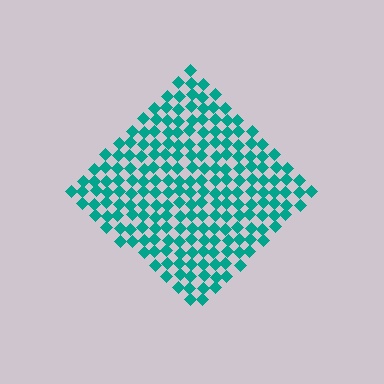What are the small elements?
The small elements are diamonds.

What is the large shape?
The large shape is a diamond.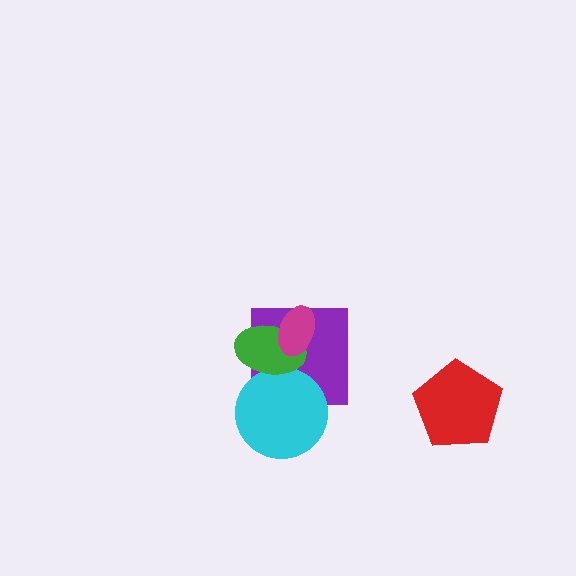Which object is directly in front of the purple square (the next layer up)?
The cyan circle is directly in front of the purple square.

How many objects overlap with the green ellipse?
3 objects overlap with the green ellipse.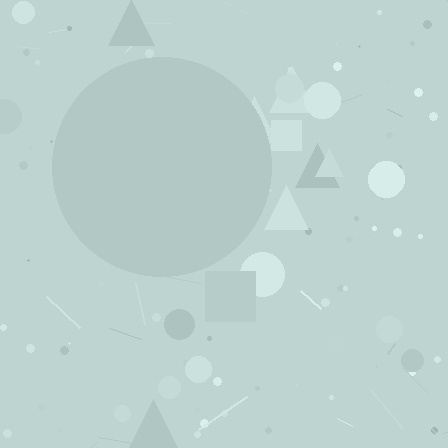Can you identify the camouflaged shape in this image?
The camouflaged shape is a circle.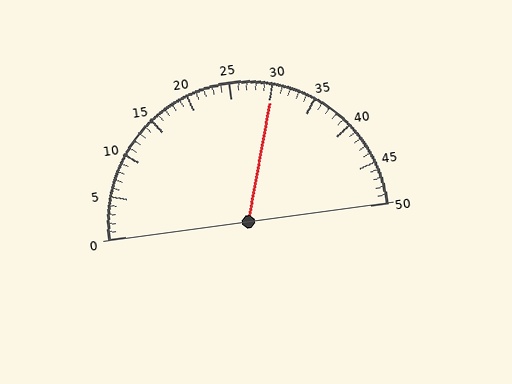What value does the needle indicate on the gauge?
The needle indicates approximately 30.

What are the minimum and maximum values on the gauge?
The gauge ranges from 0 to 50.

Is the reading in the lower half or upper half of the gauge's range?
The reading is in the upper half of the range (0 to 50).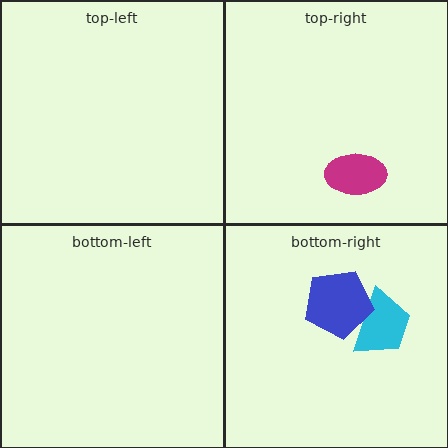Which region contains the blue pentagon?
The bottom-right region.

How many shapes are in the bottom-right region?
2.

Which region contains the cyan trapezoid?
The bottom-right region.